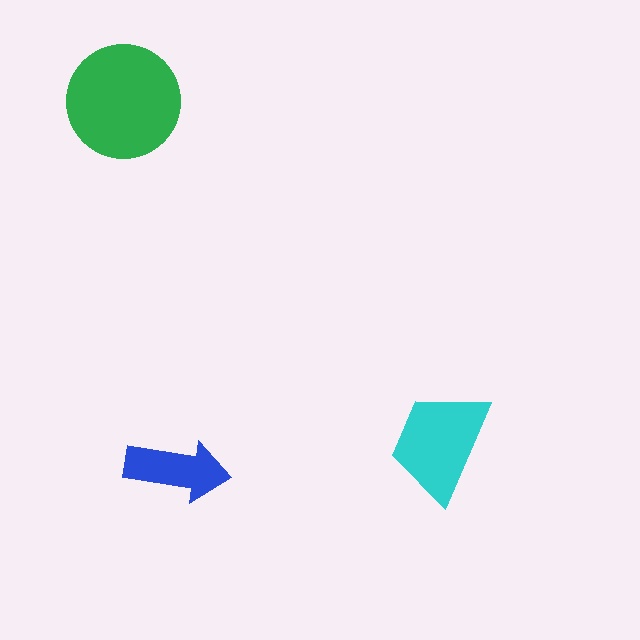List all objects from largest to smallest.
The green circle, the cyan trapezoid, the blue arrow.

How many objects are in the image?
There are 3 objects in the image.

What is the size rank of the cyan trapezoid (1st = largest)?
2nd.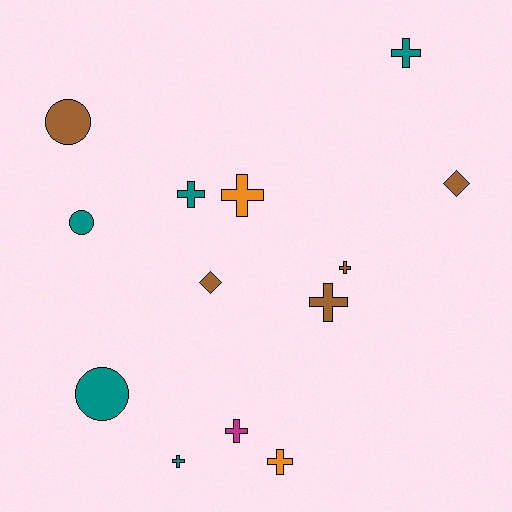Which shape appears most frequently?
Cross, with 8 objects.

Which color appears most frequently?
Teal, with 5 objects.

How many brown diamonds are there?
There are 2 brown diamonds.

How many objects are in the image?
There are 13 objects.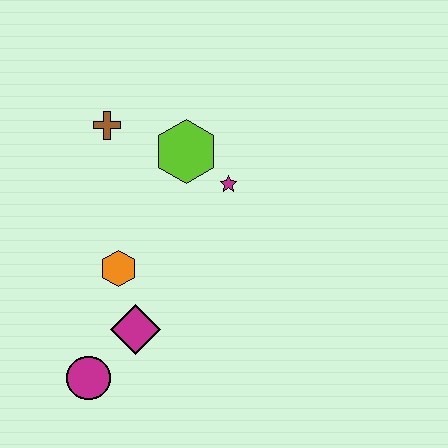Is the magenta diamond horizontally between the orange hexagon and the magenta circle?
No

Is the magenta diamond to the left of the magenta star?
Yes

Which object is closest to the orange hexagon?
The magenta diamond is closest to the orange hexagon.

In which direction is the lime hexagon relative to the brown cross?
The lime hexagon is to the right of the brown cross.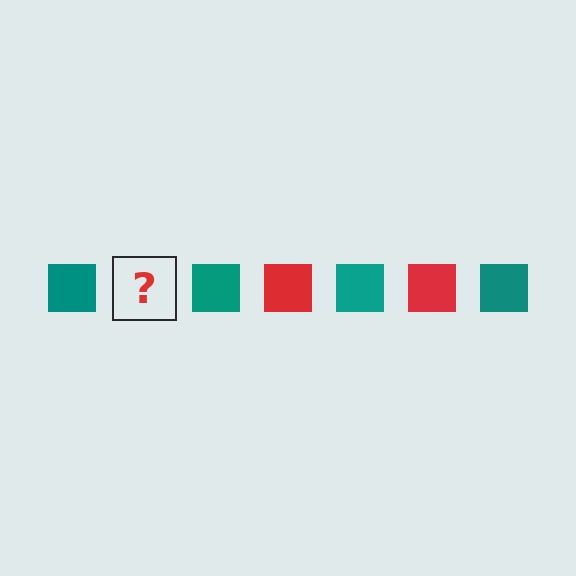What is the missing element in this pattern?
The missing element is a red square.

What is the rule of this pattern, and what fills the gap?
The rule is that the pattern cycles through teal, red squares. The gap should be filled with a red square.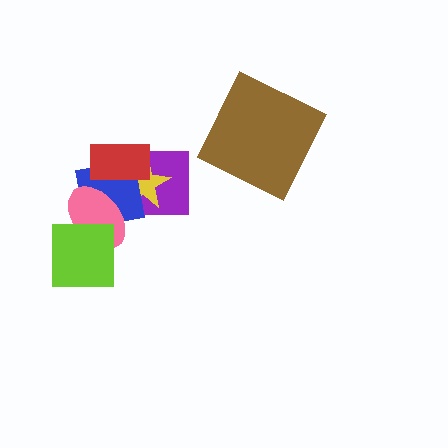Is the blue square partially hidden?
Yes, it is partially covered by another shape.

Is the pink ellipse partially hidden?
Yes, it is partially covered by another shape.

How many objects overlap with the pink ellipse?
2 objects overlap with the pink ellipse.